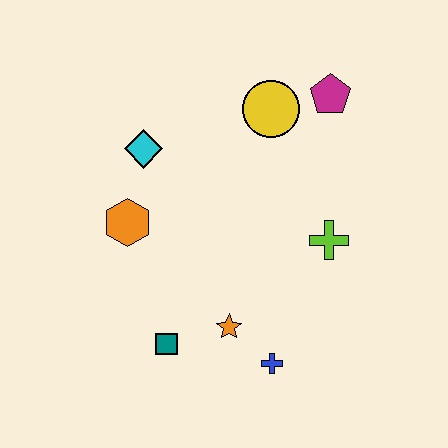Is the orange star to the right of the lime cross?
No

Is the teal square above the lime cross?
No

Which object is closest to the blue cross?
The orange star is closest to the blue cross.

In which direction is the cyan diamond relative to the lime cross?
The cyan diamond is to the left of the lime cross.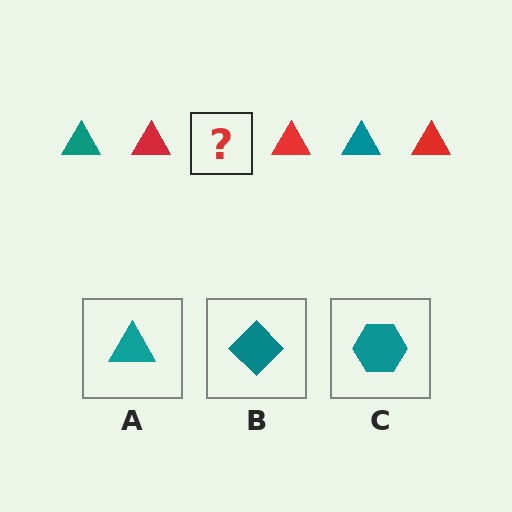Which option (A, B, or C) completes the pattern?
A.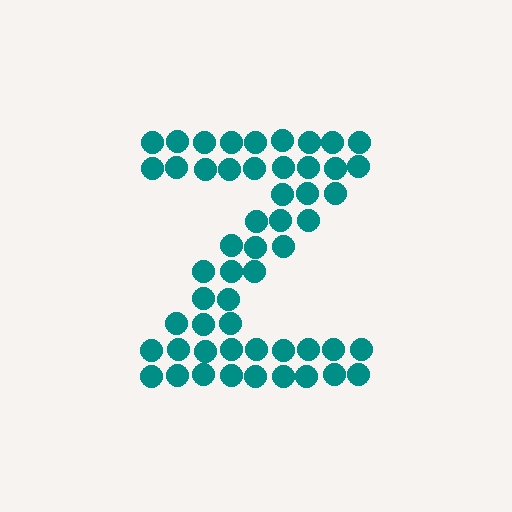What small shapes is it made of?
It is made of small circles.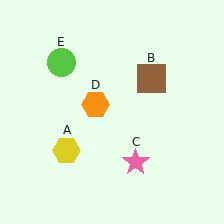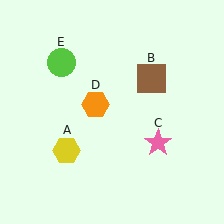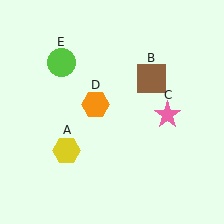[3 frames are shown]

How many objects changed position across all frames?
1 object changed position: pink star (object C).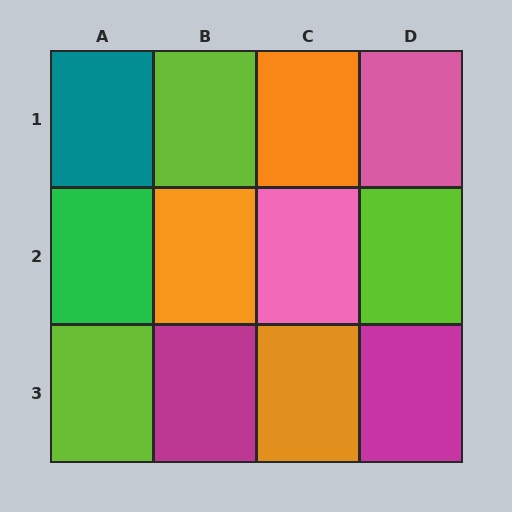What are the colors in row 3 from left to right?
Lime, magenta, orange, magenta.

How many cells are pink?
2 cells are pink.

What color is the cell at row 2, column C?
Pink.